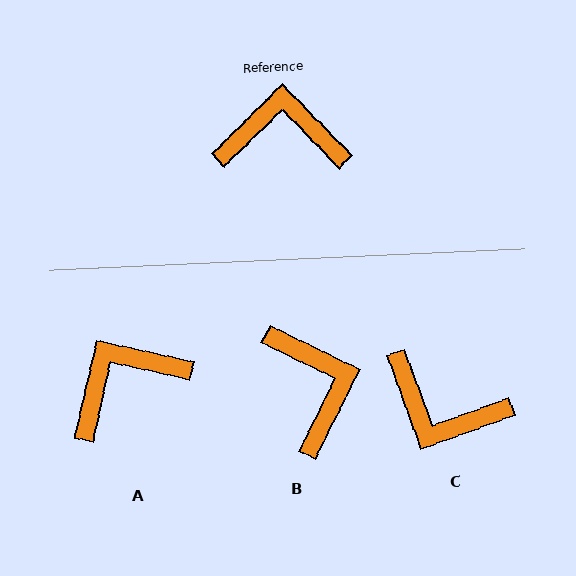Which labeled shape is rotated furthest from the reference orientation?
C, about 156 degrees away.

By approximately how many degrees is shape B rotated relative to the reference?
Approximately 71 degrees clockwise.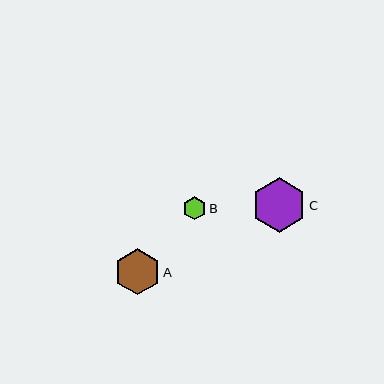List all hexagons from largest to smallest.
From largest to smallest: C, A, B.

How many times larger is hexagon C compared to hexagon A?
Hexagon C is approximately 1.2 times the size of hexagon A.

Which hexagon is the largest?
Hexagon C is the largest with a size of approximately 54 pixels.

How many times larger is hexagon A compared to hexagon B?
Hexagon A is approximately 1.9 times the size of hexagon B.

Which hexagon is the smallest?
Hexagon B is the smallest with a size of approximately 23 pixels.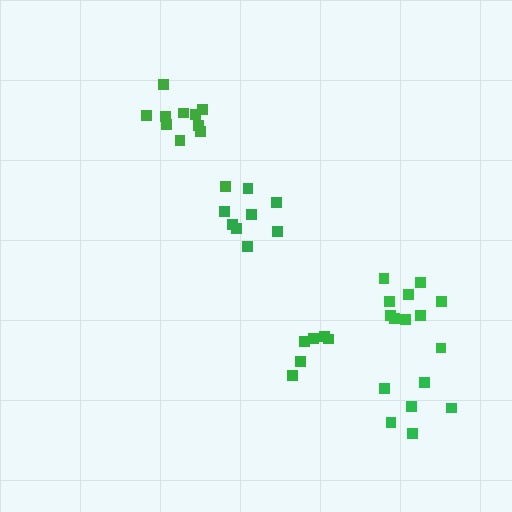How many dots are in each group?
Group 1: 8 dots, Group 2: 6 dots, Group 3: 11 dots, Group 4: 6 dots, Group 5: 10 dots (41 total).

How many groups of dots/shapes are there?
There are 5 groups.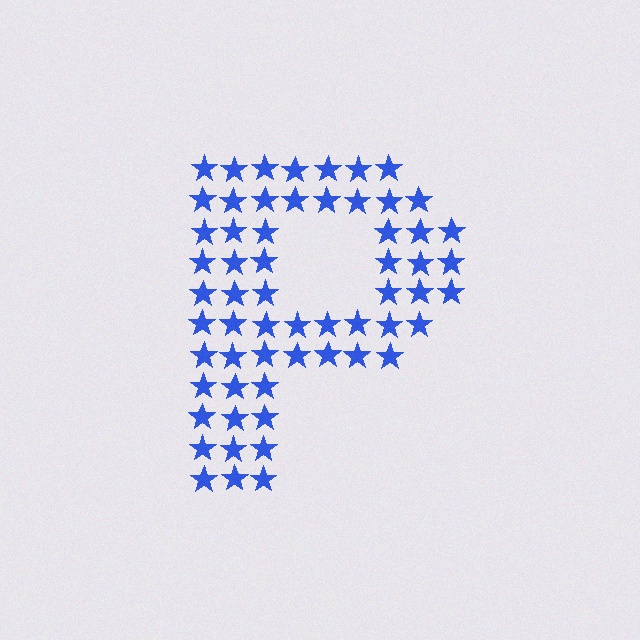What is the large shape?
The large shape is the letter P.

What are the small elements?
The small elements are stars.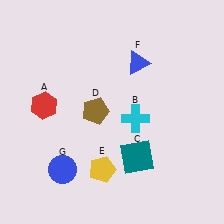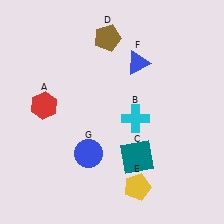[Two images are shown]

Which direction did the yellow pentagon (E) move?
The yellow pentagon (E) moved right.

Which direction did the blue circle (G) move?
The blue circle (G) moved right.